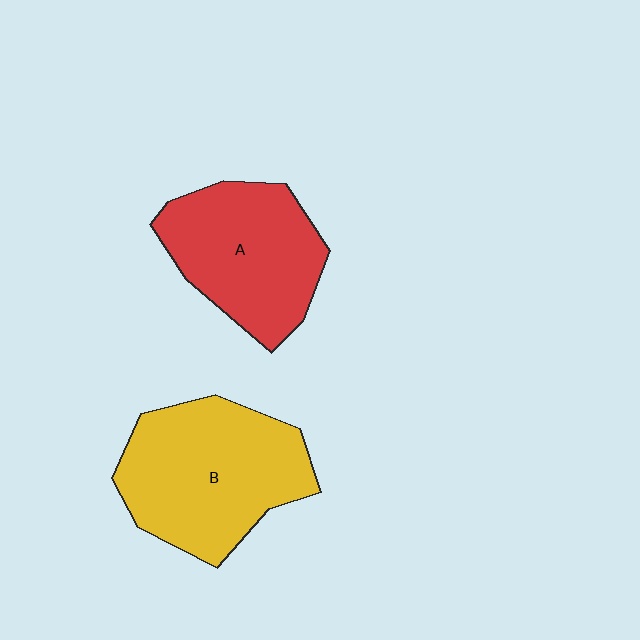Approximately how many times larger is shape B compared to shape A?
Approximately 1.2 times.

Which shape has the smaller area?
Shape A (red).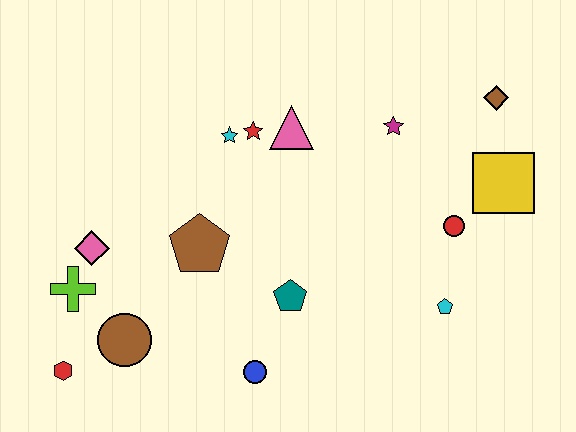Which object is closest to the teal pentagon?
The blue circle is closest to the teal pentagon.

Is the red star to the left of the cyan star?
No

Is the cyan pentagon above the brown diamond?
No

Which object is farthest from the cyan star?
The red hexagon is farthest from the cyan star.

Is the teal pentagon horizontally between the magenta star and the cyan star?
Yes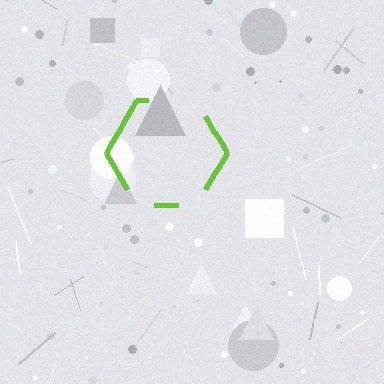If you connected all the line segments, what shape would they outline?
They would outline a hexagon.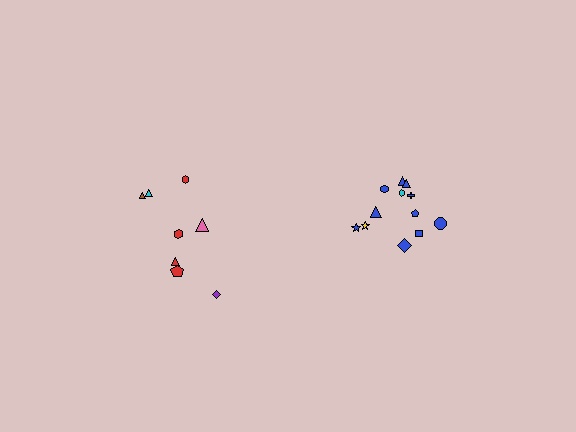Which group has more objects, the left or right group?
The right group.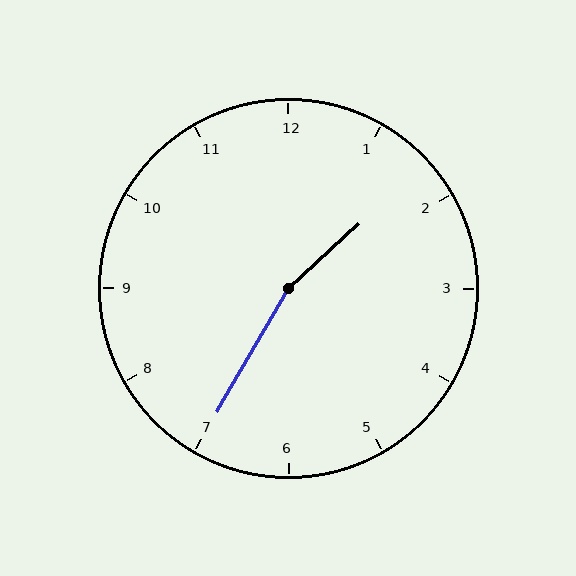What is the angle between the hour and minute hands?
Approximately 162 degrees.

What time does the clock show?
1:35.